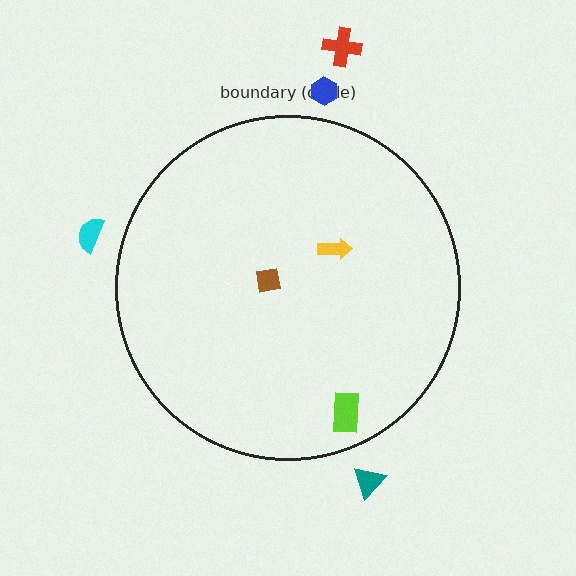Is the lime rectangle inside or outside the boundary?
Inside.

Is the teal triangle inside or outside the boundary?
Outside.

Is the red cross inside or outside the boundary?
Outside.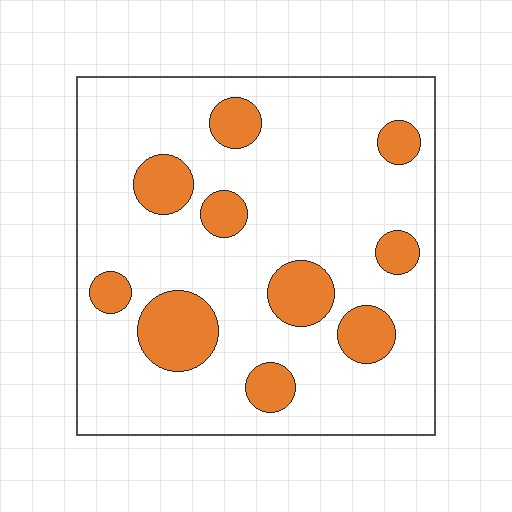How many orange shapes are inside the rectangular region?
10.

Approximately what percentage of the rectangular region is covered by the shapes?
Approximately 20%.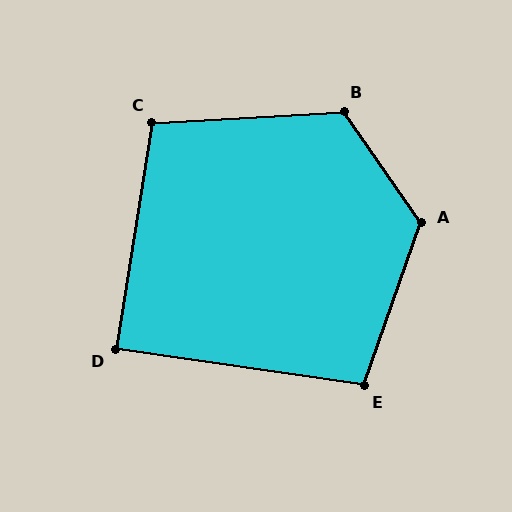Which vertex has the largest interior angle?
A, at approximately 126 degrees.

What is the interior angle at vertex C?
Approximately 102 degrees (obtuse).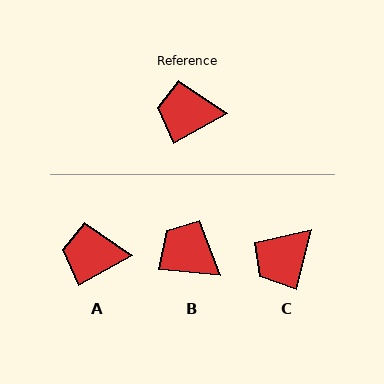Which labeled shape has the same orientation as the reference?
A.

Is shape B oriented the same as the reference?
No, it is off by about 35 degrees.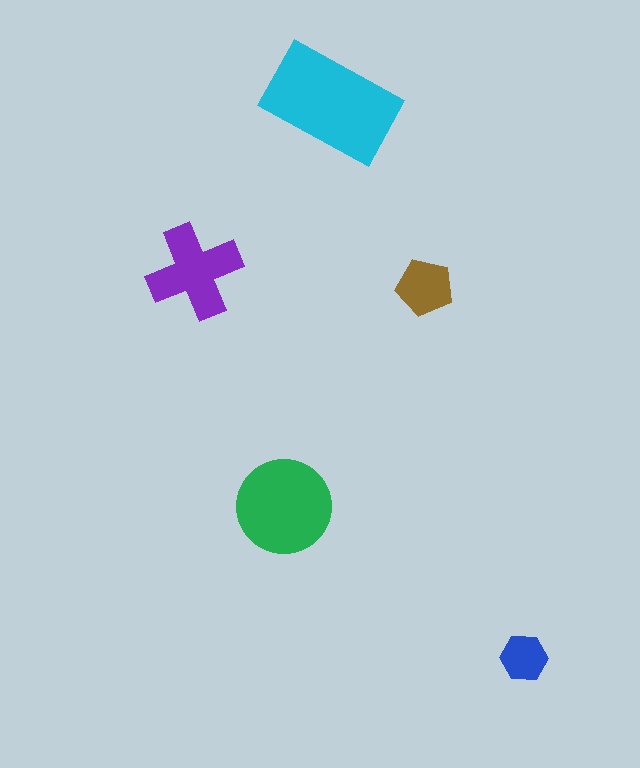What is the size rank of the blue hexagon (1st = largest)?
5th.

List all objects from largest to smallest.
The cyan rectangle, the green circle, the purple cross, the brown pentagon, the blue hexagon.